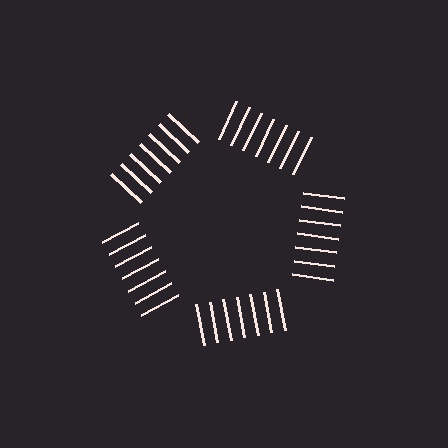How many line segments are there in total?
35 — 7 along each of the 5 edges.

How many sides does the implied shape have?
5 sides — the line-ends trace a pentagon.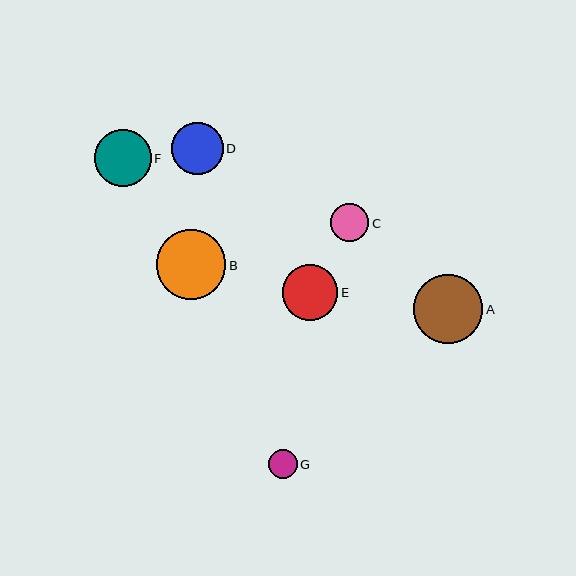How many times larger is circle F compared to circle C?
Circle F is approximately 1.5 times the size of circle C.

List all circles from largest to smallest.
From largest to smallest: B, A, F, E, D, C, G.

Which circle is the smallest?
Circle G is the smallest with a size of approximately 29 pixels.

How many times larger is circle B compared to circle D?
Circle B is approximately 1.3 times the size of circle D.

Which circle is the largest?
Circle B is the largest with a size of approximately 70 pixels.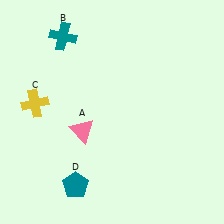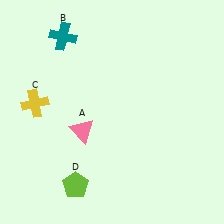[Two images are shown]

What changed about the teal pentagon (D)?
In Image 1, D is teal. In Image 2, it changed to lime.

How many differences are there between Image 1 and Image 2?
There is 1 difference between the two images.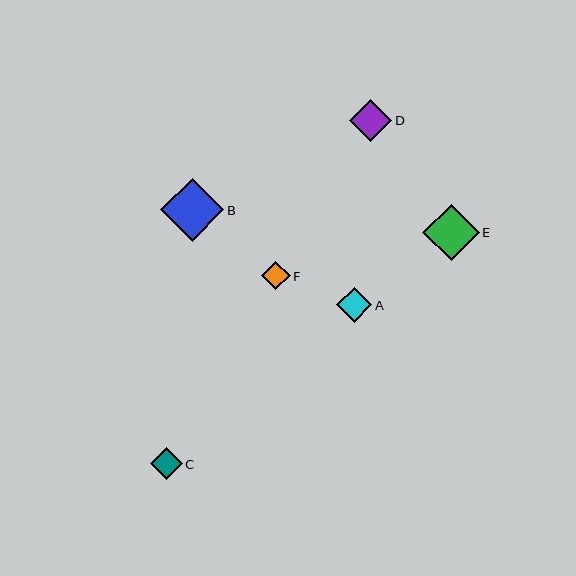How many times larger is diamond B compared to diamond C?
Diamond B is approximately 2.0 times the size of diamond C.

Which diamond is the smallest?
Diamond F is the smallest with a size of approximately 29 pixels.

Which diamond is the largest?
Diamond B is the largest with a size of approximately 63 pixels.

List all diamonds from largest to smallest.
From largest to smallest: B, E, D, A, C, F.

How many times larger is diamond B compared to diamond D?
Diamond B is approximately 1.5 times the size of diamond D.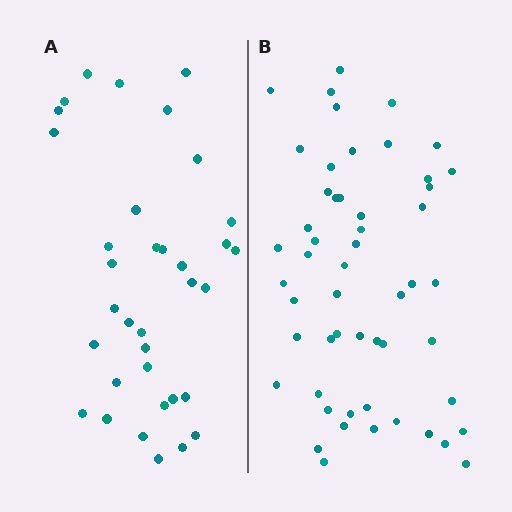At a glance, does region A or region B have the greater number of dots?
Region B (the right region) has more dots.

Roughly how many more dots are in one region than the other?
Region B has approximately 20 more dots than region A.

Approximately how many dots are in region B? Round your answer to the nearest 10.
About 50 dots. (The exact count is 53, which rounds to 50.)